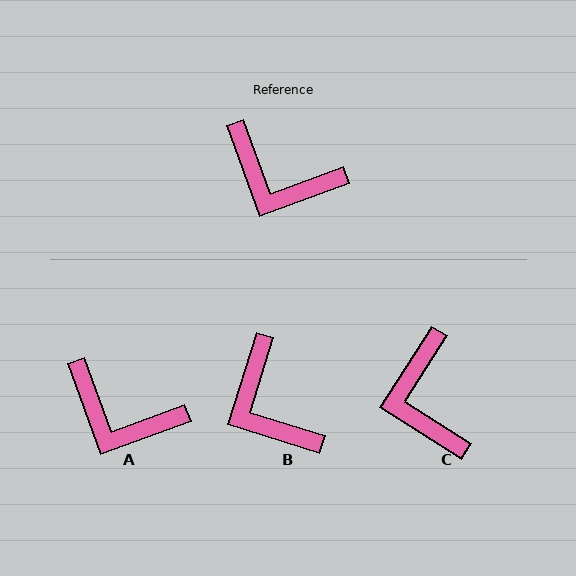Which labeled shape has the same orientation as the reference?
A.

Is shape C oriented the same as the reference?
No, it is off by about 53 degrees.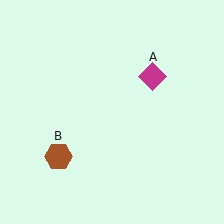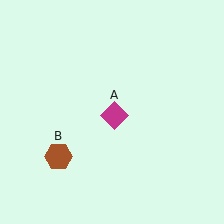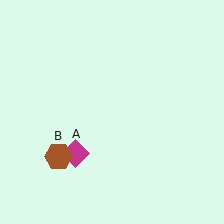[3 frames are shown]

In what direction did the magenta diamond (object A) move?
The magenta diamond (object A) moved down and to the left.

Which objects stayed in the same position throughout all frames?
Brown hexagon (object B) remained stationary.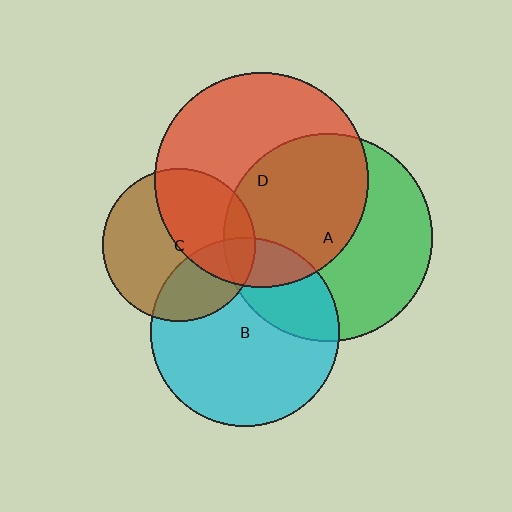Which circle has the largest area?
Circle D (red).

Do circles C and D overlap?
Yes.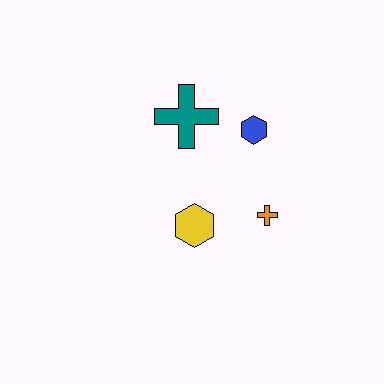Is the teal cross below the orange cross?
No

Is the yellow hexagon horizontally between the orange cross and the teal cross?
Yes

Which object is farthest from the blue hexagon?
The yellow hexagon is farthest from the blue hexagon.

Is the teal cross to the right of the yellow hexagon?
No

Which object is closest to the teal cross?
The blue hexagon is closest to the teal cross.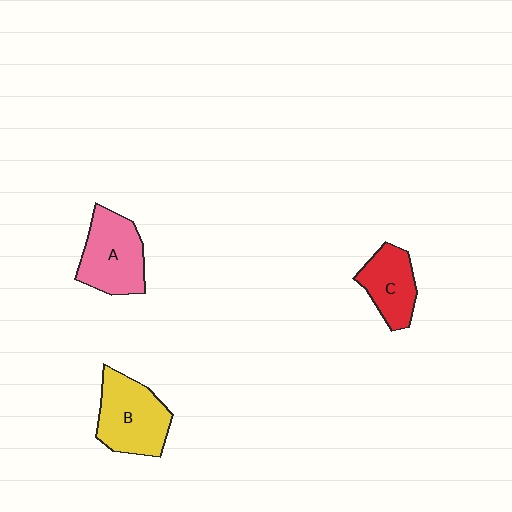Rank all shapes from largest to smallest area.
From largest to smallest: B (yellow), A (pink), C (red).